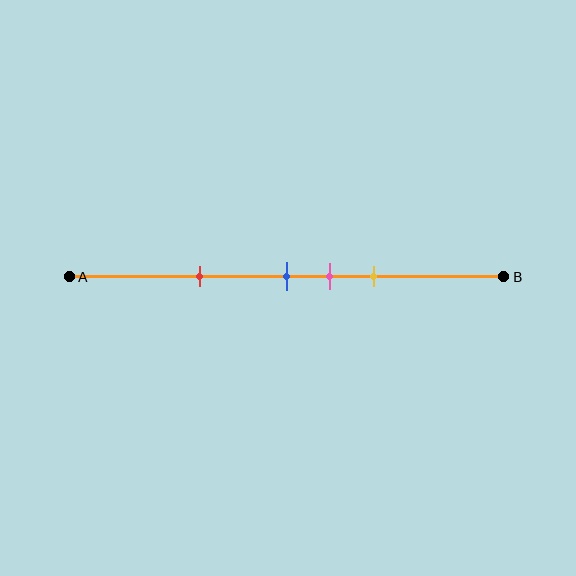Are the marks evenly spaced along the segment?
No, the marks are not evenly spaced.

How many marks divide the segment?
There are 4 marks dividing the segment.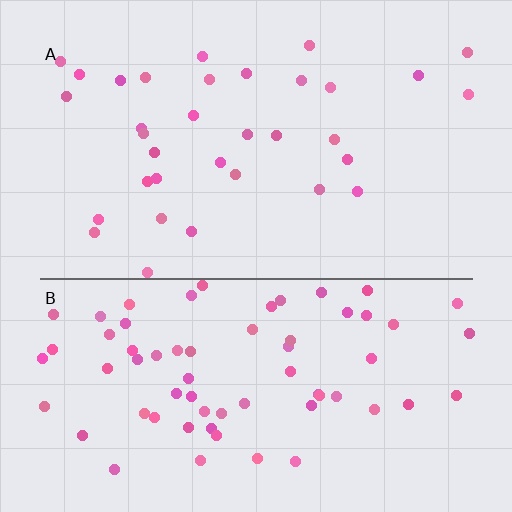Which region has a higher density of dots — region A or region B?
B (the bottom).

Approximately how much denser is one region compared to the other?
Approximately 2.0× — region B over region A.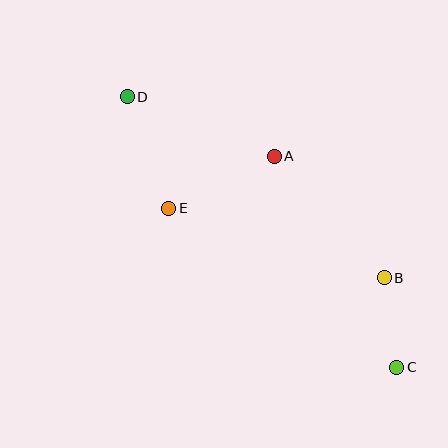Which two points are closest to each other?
Points B and C are closest to each other.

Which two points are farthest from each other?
Points C and D are farthest from each other.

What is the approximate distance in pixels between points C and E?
The distance between C and E is approximately 278 pixels.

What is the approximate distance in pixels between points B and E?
The distance between B and E is approximately 227 pixels.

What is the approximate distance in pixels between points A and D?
The distance between A and D is approximately 159 pixels.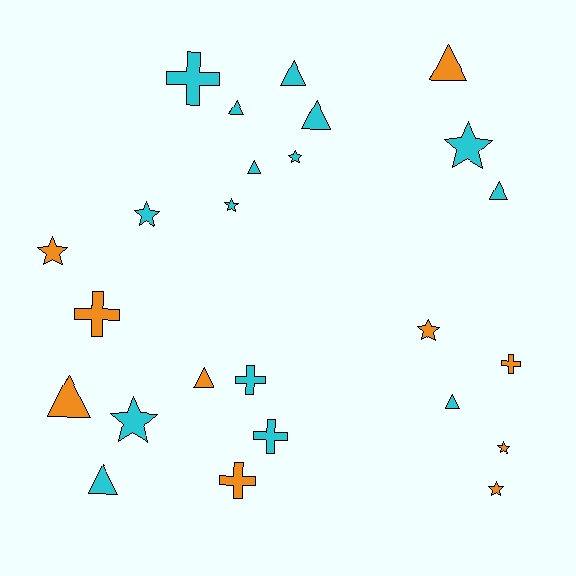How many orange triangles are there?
There are 3 orange triangles.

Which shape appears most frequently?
Triangle, with 10 objects.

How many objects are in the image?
There are 25 objects.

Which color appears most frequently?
Cyan, with 15 objects.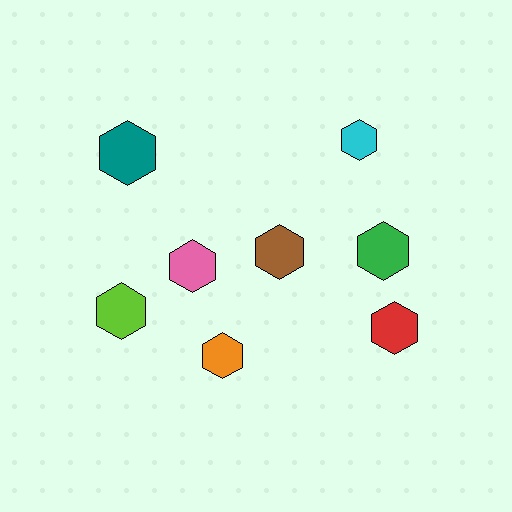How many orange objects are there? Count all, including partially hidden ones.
There is 1 orange object.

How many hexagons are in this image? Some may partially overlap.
There are 8 hexagons.